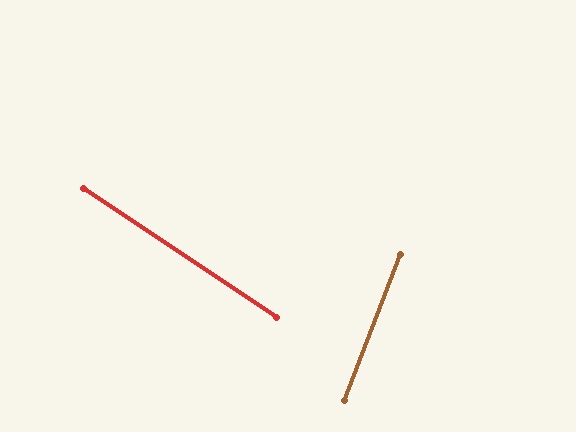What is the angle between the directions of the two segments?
Approximately 77 degrees.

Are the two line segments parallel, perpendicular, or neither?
Neither parallel nor perpendicular — they differ by about 77°.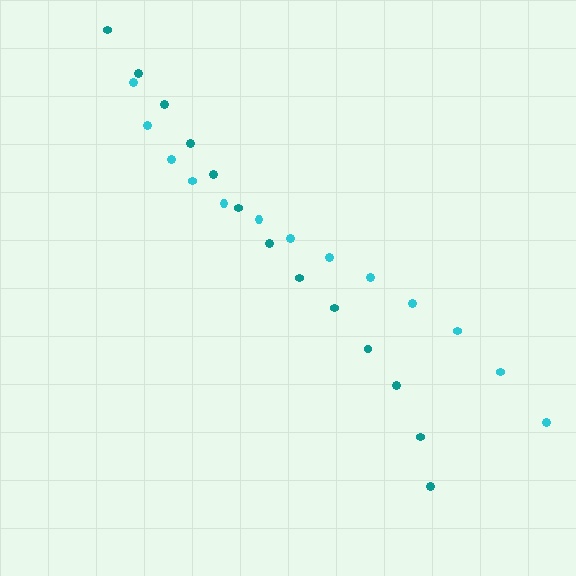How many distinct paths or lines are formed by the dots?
There are 2 distinct paths.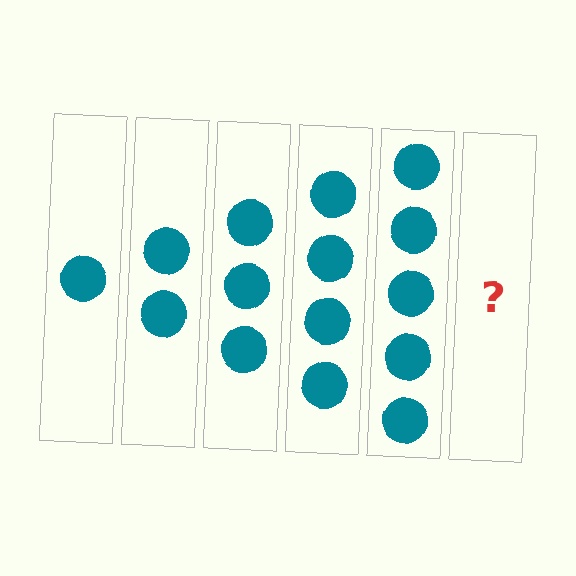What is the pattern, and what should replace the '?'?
The pattern is that each step adds one more circle. The '?' should be 6 circles.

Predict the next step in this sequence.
The next step is 6 circles.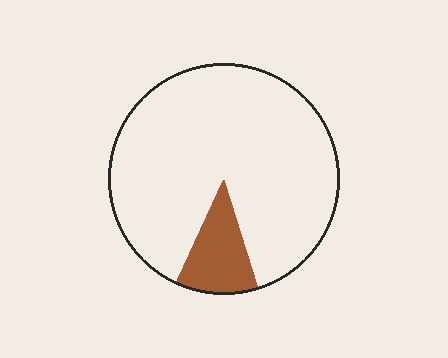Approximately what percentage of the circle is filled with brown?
Approximately 10%.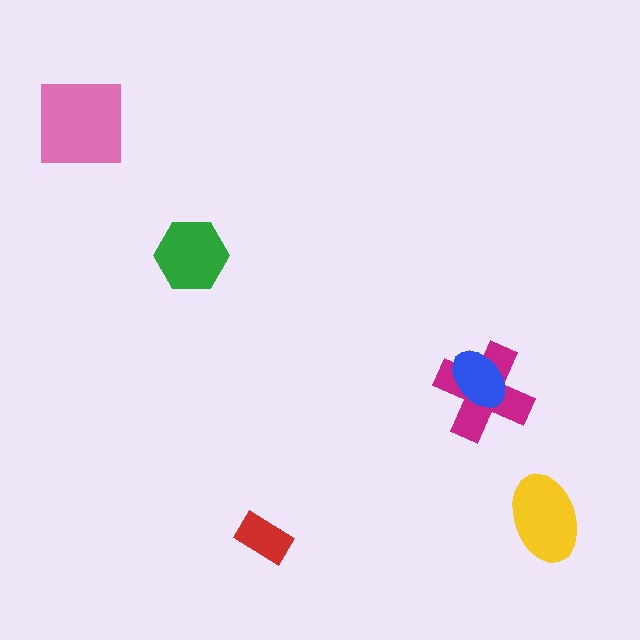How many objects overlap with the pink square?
0 objects overlap with the pink square.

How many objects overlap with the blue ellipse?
1 object overlaps with the blue ellipse.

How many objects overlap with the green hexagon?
0 objects overlap with the green hexagon.